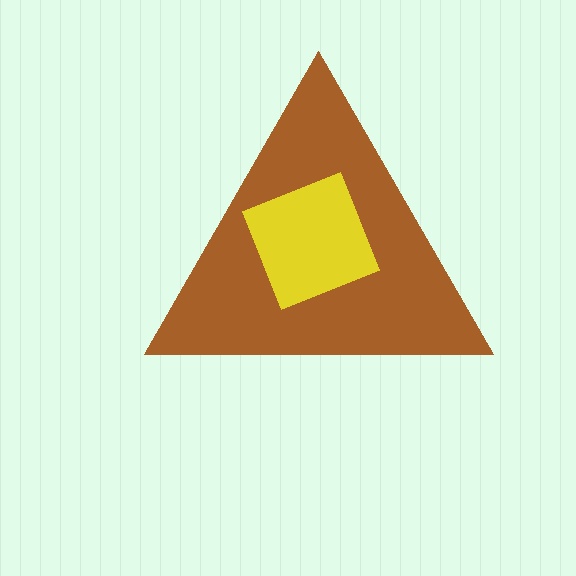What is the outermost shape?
The brown triangle.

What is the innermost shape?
The yellow square.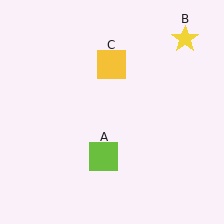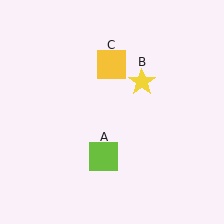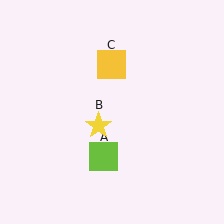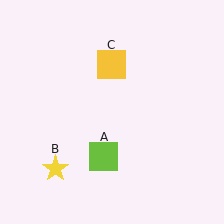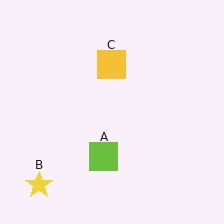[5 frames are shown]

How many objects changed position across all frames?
1 object changed position: yellow star (object B).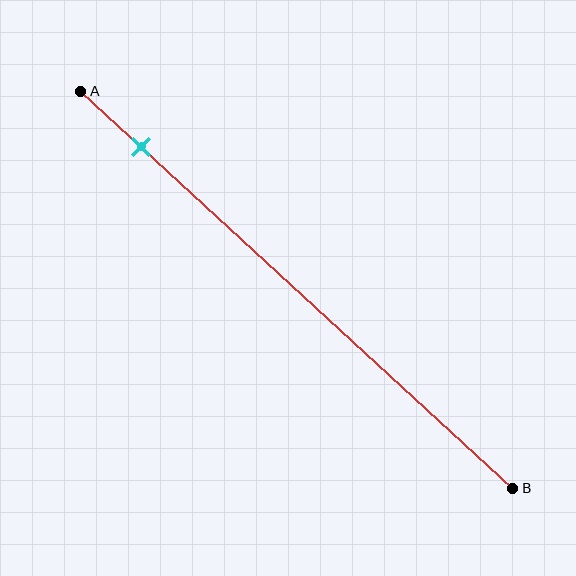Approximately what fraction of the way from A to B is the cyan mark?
The cyan mark is approximately 15% of the way from A to B.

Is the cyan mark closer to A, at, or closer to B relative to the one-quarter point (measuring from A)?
The cyan mark is closer to point A than the one-quarter point of segment AB.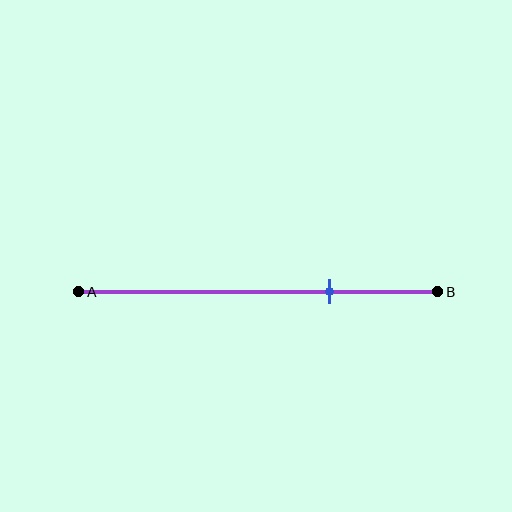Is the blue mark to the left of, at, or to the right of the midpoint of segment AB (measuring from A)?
The blue mark is to the right of the midpoint of segment AB.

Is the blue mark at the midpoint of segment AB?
No, the mark is at about 70% from A, not at the 50% midpoint.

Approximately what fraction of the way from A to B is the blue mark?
The blue mark is approximately 70% of the way from A to B.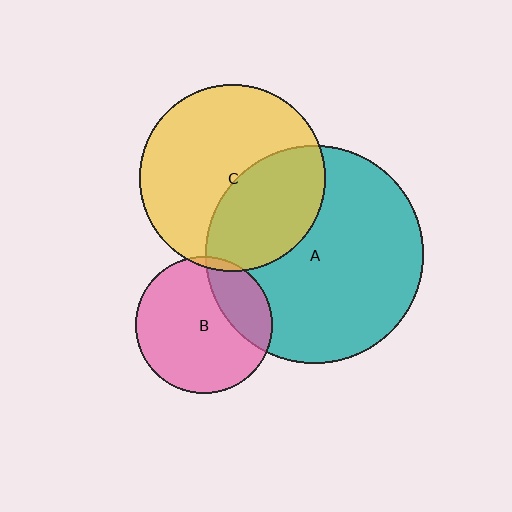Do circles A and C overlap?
Yes.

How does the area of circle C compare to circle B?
Approximately 1.8 times.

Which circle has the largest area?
Circle A (teal).